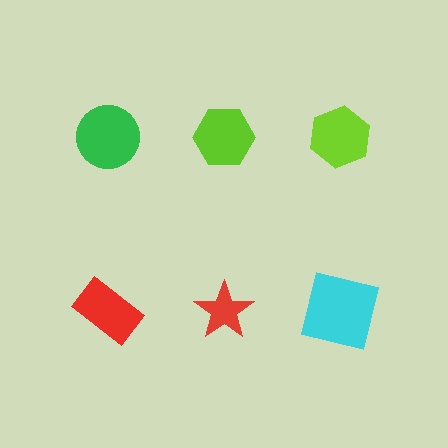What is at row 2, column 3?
A cyan square.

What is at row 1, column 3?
A lime hexagon.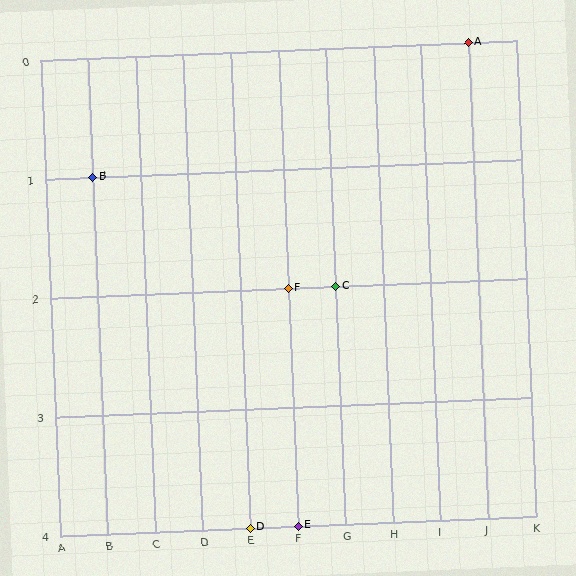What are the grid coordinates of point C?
Point C is at grid coordinates (G, 2).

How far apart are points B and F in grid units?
Points B and F are 4 columns and 1 row apart (about 4.1 grid units diagonally).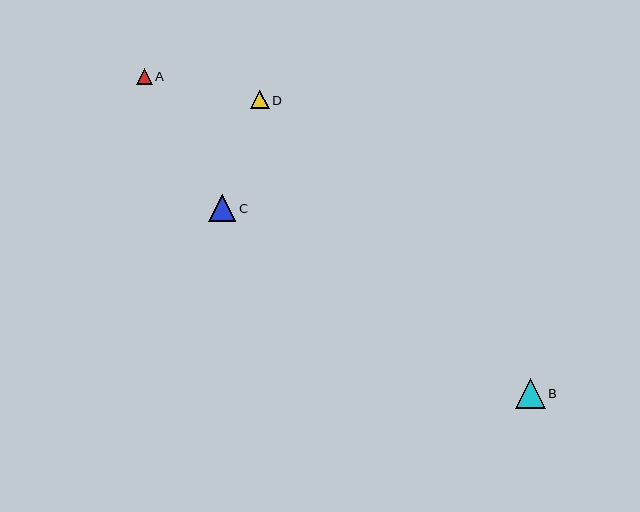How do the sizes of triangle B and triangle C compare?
Triangle B and triangle C are approximately the same size.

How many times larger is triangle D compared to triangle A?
Triangle D is approximately 1.2 times the size of triangle A.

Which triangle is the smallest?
Triangle A is the smallest with a size of approximately 15 pixels.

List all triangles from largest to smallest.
From largest to smallest: B, C, D, A.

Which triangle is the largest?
Triangle B is the largest with a size of approximately 29 pixels.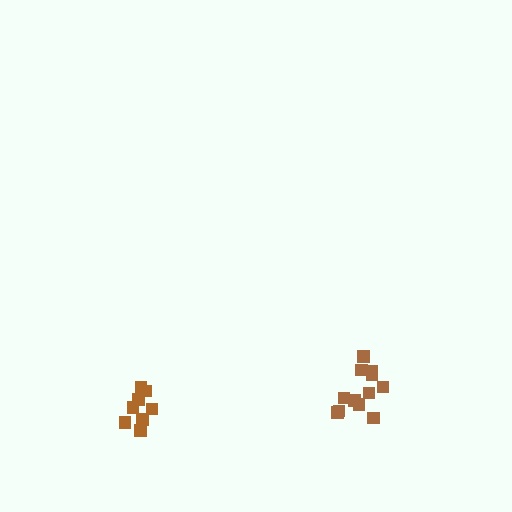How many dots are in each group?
Group 1: 12 dots, Group 2: 8 dots (20 total).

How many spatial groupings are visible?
There are 2 spatial groupings.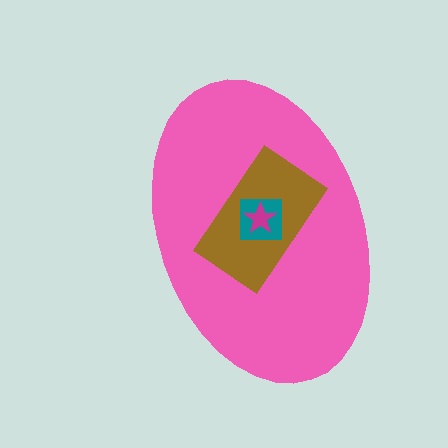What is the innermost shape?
The magenta star.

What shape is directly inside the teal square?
The magenta star.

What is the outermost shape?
The pink ellipse.